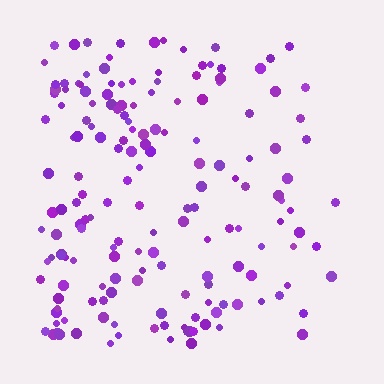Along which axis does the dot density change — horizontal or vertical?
Horizontal.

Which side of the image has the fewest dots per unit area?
The right.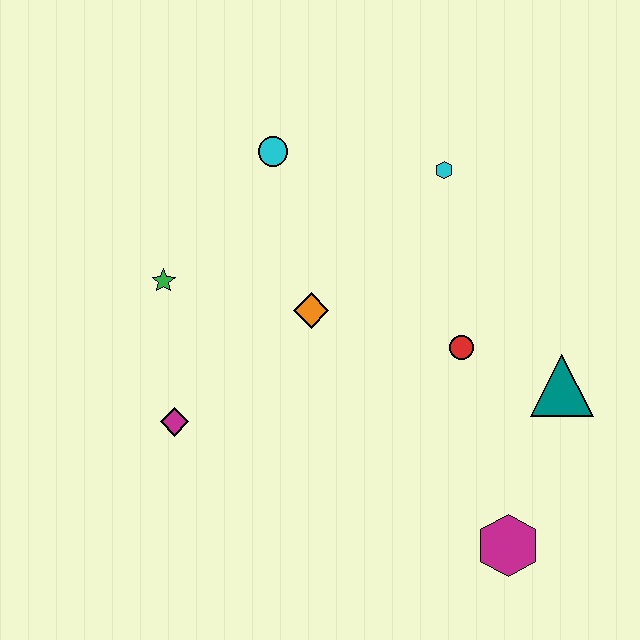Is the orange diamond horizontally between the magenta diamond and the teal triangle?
Yes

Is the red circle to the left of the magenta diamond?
No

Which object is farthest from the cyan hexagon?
The magenta hexagon is farthest from the cyan hexagon.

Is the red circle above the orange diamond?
No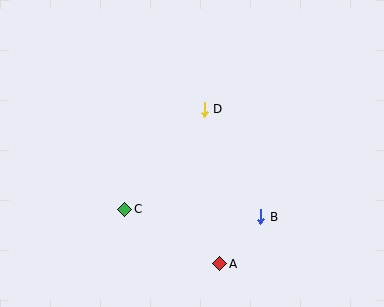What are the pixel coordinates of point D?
Point D is at (204, 109).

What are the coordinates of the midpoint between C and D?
The midpoint between C and D is at (164, 159).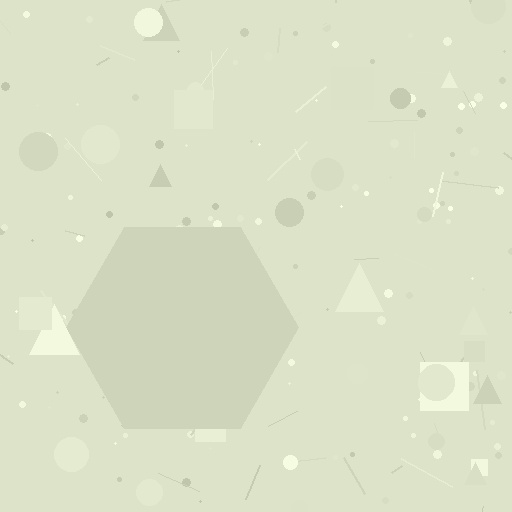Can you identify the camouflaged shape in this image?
The camouflaged shape is a hexagon.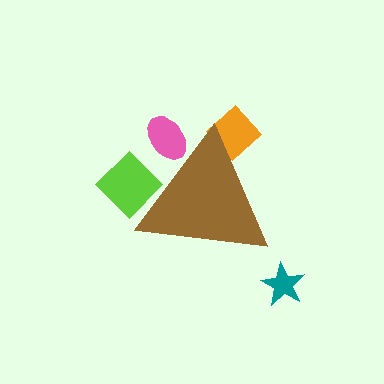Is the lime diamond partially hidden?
Yes, the lime diamond is partially hidden behind the brown triangle.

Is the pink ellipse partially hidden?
Yes, the pink ellipse is partially hidden behind the brown triangle.